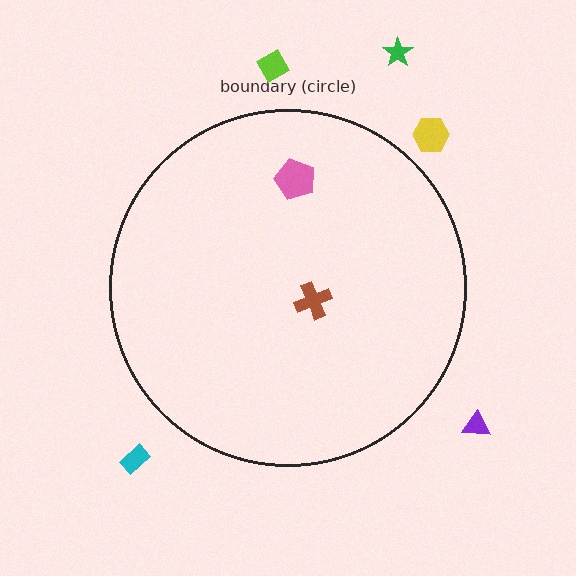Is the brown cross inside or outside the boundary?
Inside.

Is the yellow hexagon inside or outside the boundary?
Outside.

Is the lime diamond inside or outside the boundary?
Outside.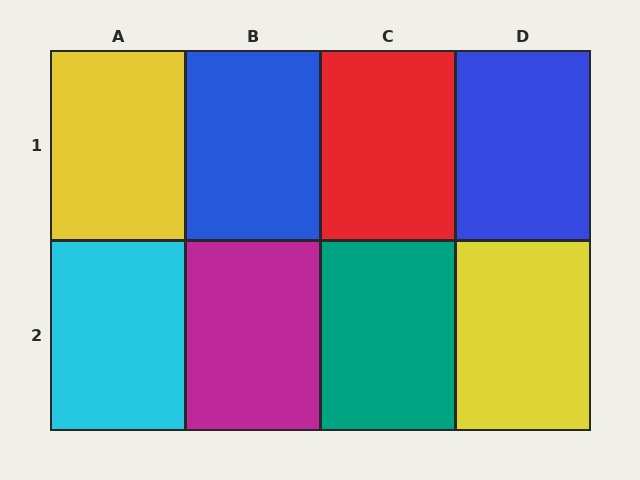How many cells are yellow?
2 cells are yellow.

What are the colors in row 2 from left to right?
Cyan, magenta, teal, yellow.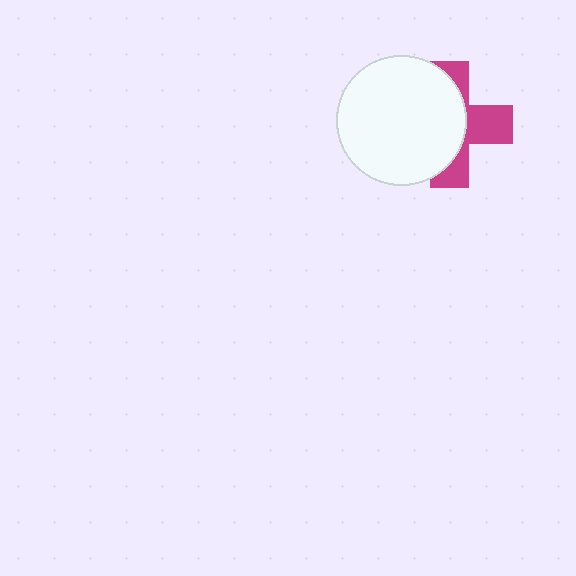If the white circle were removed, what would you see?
You would see the complete magenta cross.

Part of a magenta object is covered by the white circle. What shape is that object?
It is a cross.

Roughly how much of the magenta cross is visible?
A small part of it is visible (roughly 42%).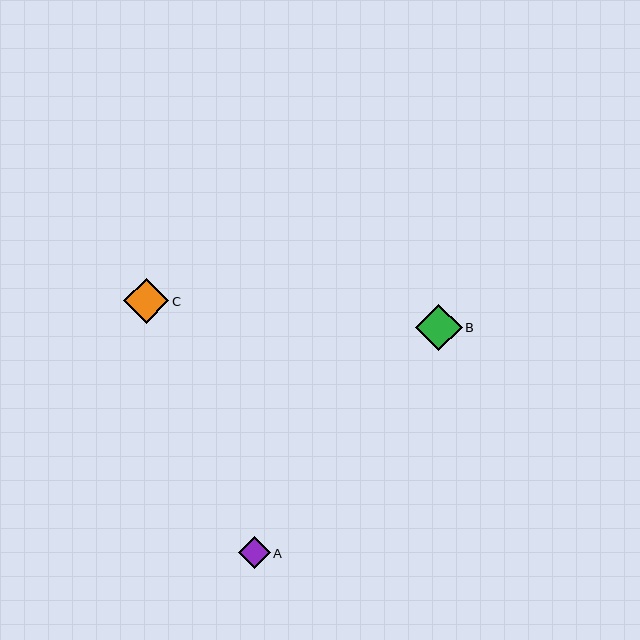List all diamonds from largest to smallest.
From largest to smallest: B, C, A.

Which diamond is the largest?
Diamond B is the largest with a size of approximately 46 pixels.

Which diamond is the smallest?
Diamond A is the smallest with a size of approximately 32 pixels.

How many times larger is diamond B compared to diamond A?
Diamond B is approximately 1.5 times the size of diamond A.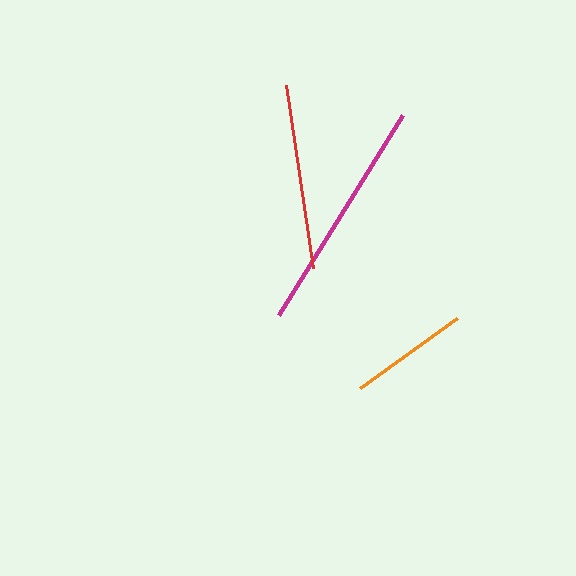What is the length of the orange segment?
The orange segment is approximately 120 pixels long.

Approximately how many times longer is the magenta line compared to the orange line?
The magenta line is approximately 2.0 times the length of the orange line.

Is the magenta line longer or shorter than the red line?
The magenta line is longer than the red line.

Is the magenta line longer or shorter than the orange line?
The magenta line is longer than the orange line.